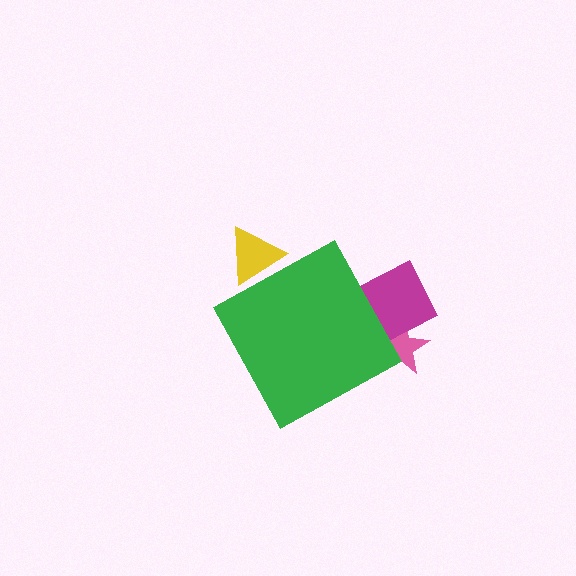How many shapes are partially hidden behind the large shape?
4 shapes are partially hidden.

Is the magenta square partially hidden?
Yes, the magenta square is partially hidden behind the green diamond.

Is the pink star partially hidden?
Yes, the pink star is partially hidden behind the green diamond.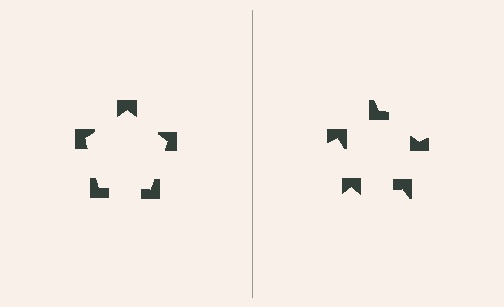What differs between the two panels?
The notched squares are positioned identically on both sides; only the wedge orientations differ. On the left they align to a pentagon; on the right they are misaligned.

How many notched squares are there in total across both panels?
10 — 5 on each side.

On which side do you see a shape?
An illusory pentagon appears on the left side. On the right side the wedge cuts are rotated, so no coherent shape forms.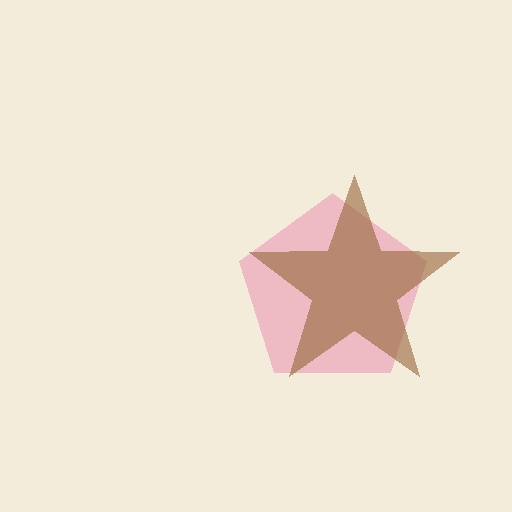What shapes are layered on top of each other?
The layered shapes are: a pink pentagon, a brown star.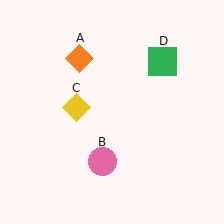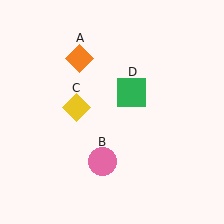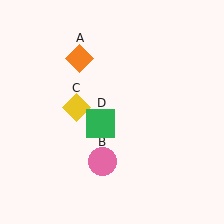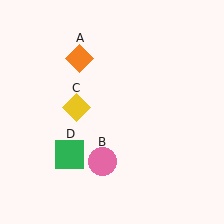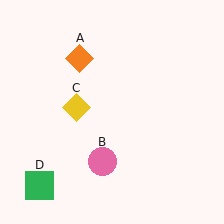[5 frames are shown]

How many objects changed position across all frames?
1 object changed position: green square (object D).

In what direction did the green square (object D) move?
The green square (object D) moved down and to the left.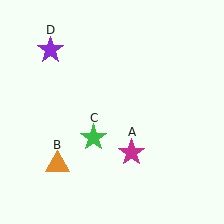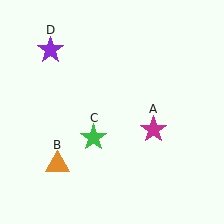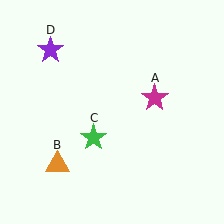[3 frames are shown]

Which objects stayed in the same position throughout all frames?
Orange triangle (object B) and green star (object C) and purple star (object D) remained stationary.